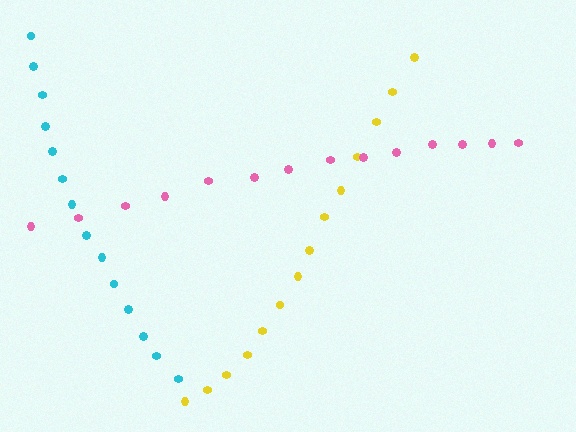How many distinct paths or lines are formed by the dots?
There are 3 distinct paths.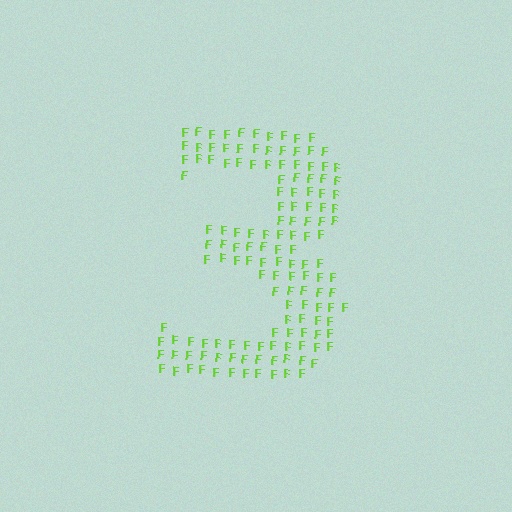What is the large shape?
The large shape is the digit 3.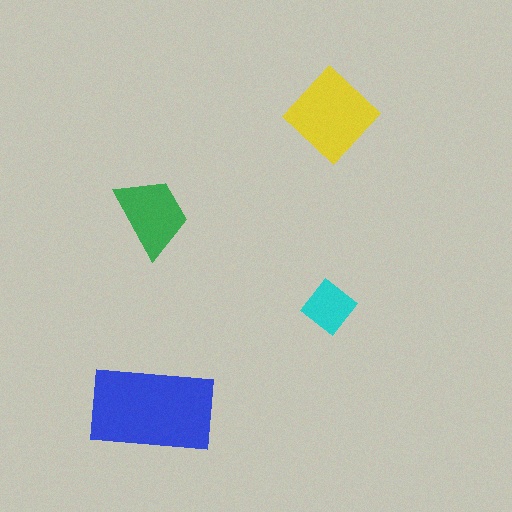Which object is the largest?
The blue rectangle.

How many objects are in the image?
There are 4 objects in the image.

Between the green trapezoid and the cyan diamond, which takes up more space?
The green trapezoid.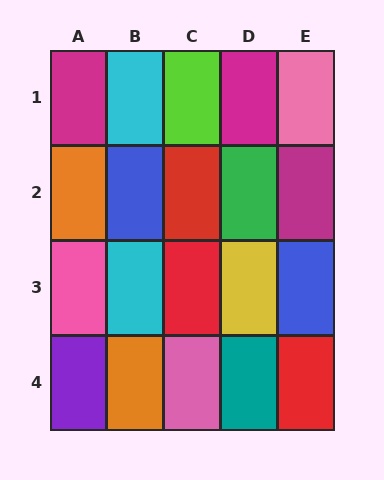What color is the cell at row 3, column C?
Red.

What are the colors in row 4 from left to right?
Purple, orange, pink, teal, red.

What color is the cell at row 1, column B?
Cyan.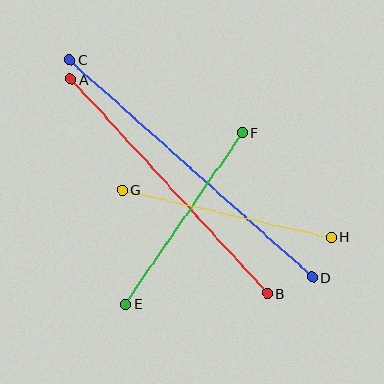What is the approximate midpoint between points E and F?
The midpoint is at approximately (184, 218) pixels.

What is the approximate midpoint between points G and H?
The midpoint is at approximately (227, 213) pixels.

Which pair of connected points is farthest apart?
Points C and D are farthest apart.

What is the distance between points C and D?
The distance is approximately 326 pixels.